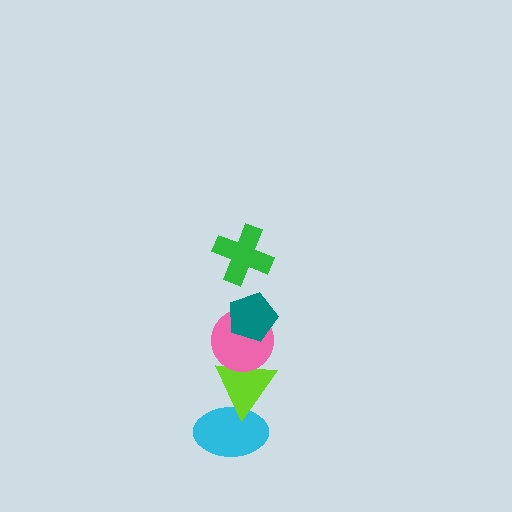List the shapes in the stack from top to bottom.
From top to bottom: the green cross, the teal pentagon, the pink circle, the lime triangle, the cyan ellipse.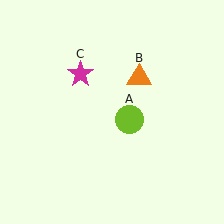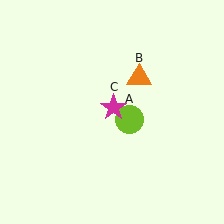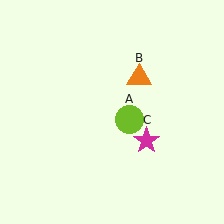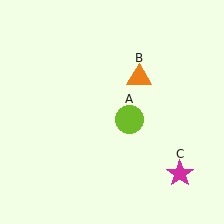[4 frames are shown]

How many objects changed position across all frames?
1 object changed position: magenta star (object C).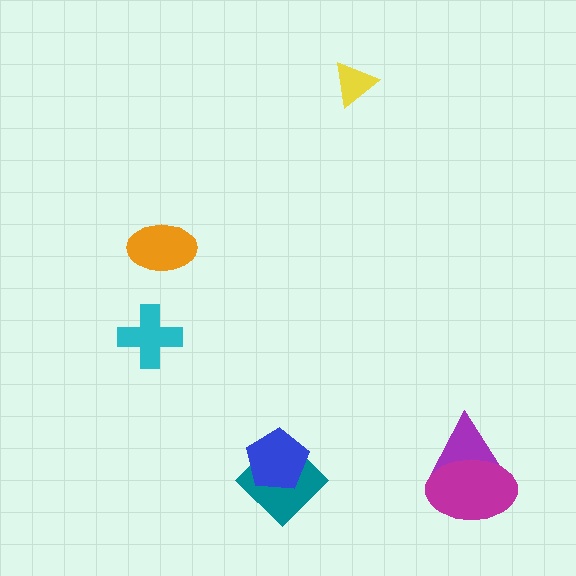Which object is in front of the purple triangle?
The magenta ellipse is in front of the purple triangle.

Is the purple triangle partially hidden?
Yes, it is partially covered by another shape.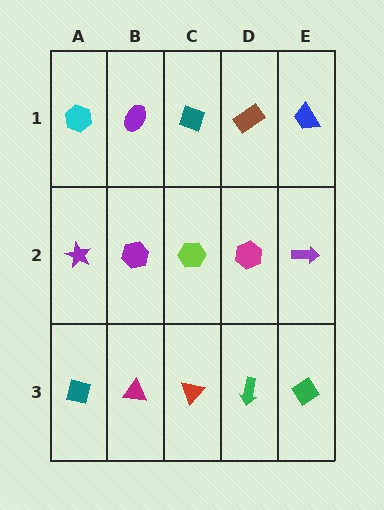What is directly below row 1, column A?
A purple star.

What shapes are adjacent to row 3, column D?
A magenta hexagon (row 2, column D), a red triangle (row 3, column C), a green diamond (row 3, column E).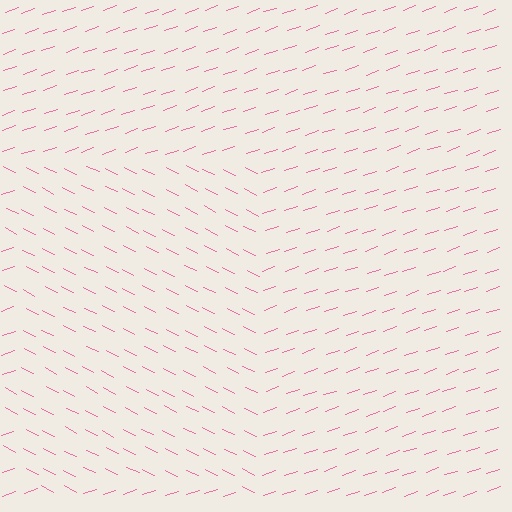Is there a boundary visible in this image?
Yes, there is a texture boundary formed by a change in line orientation.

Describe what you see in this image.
The image is filled with small pink line segments. A rectangle region in the image has lines oriented differently from the surrounding lines, creating a visible texture boundary.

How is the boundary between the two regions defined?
The boundary is defined purely by a change in line orientation (approximately 45 degrees difference). All lines are the same color and thickness.